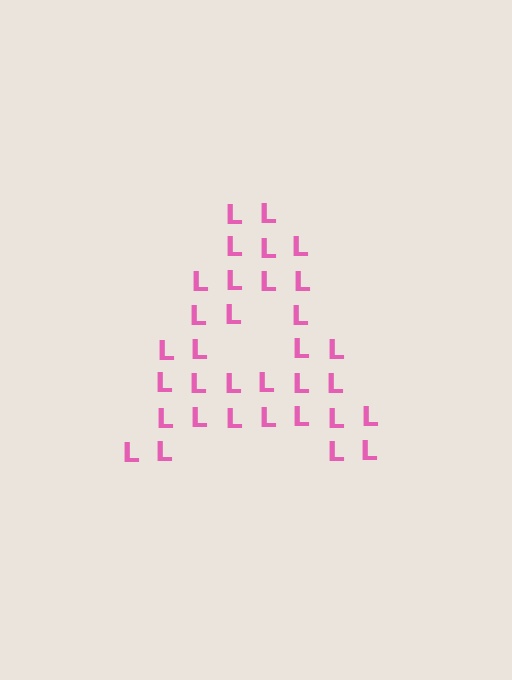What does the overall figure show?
The overall figure shows the letter A.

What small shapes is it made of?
It is made of small letter L's.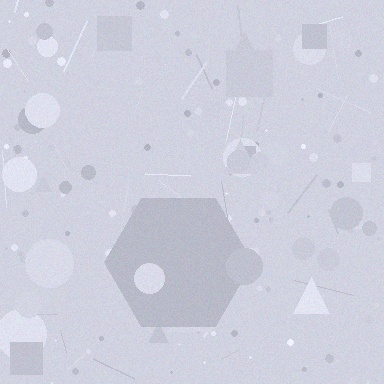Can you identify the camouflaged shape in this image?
The camouflaged shape is a hexagon.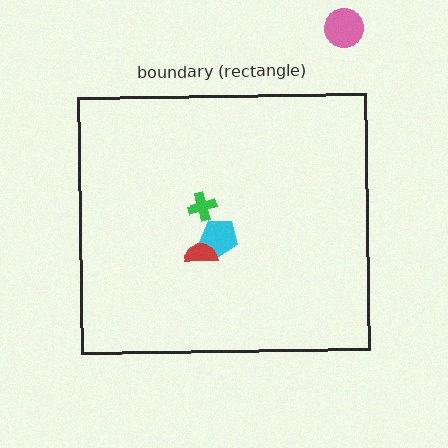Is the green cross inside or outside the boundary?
Inside.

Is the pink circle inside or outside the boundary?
Outside.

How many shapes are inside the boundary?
3 inside, 1 outside.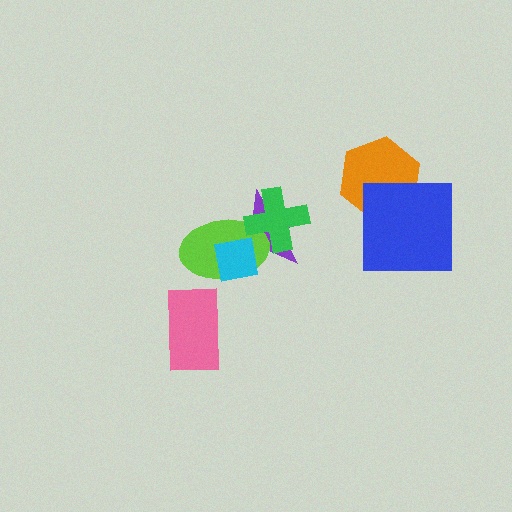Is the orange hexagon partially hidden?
Yes, it is partially covered by another shape.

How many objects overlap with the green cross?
2 objects overlap with the green cross.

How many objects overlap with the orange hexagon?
1 object overlaps with the orange hexagon.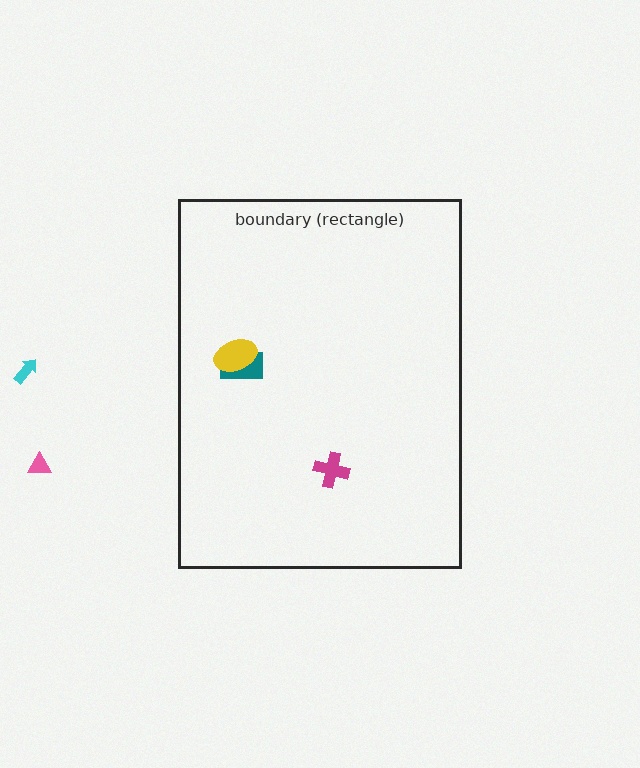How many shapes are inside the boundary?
3 inside, 2 outside.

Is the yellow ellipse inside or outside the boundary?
Inside.